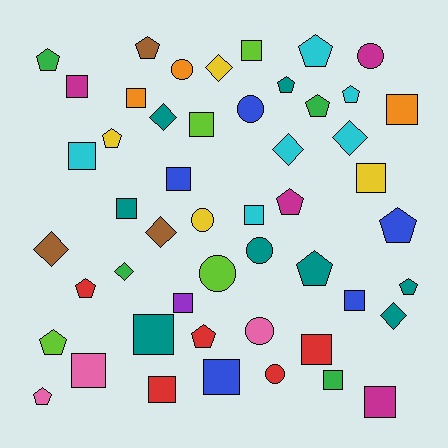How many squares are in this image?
There are 19 squares.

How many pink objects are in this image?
There are 3 pink objects.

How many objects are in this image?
There are 50 objects.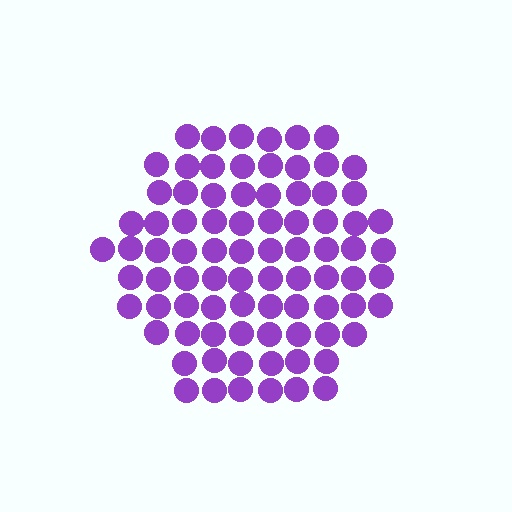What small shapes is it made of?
It is made of small circles.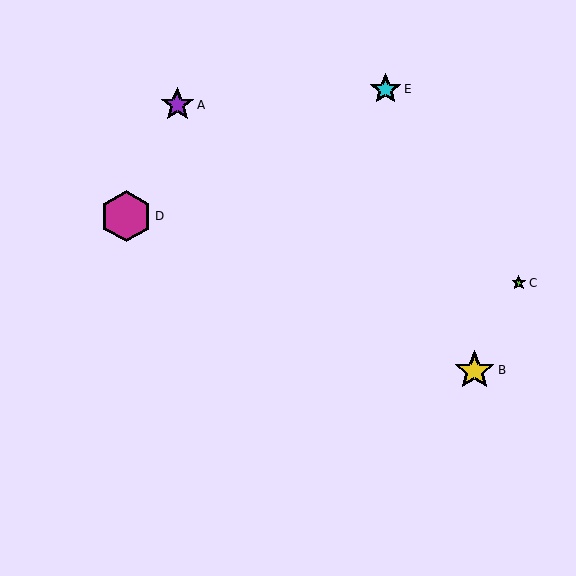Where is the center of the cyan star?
The center of the cyan star is at (386, 89).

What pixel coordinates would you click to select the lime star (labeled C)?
Click at (519, 283) to select the lime star C.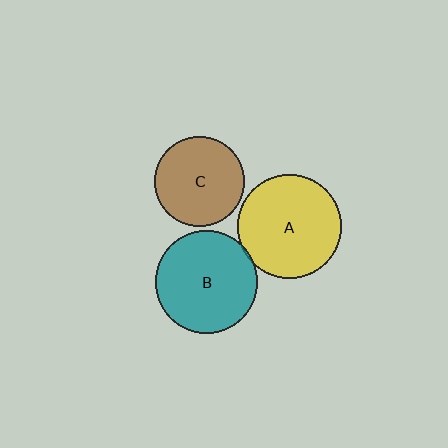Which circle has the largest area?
Circle A (yellow).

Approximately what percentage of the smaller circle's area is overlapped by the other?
Approximately 5%.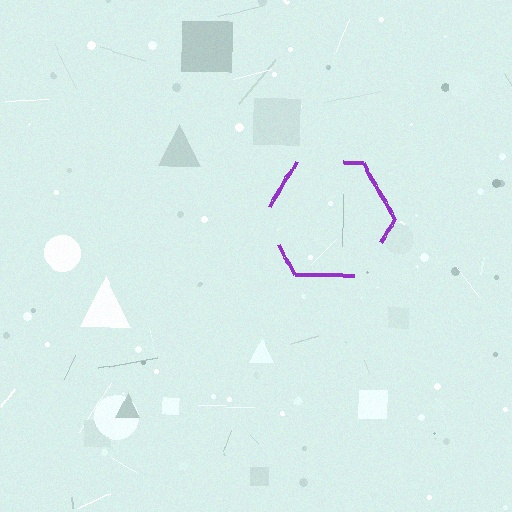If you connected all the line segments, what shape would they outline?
They would outline a hexagon.